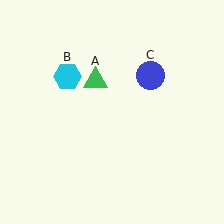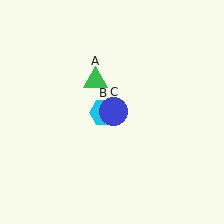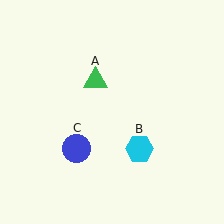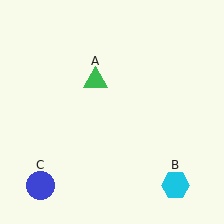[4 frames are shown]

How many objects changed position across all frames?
2 objects changed position: cyan hexagon (object B), blue circle (object C).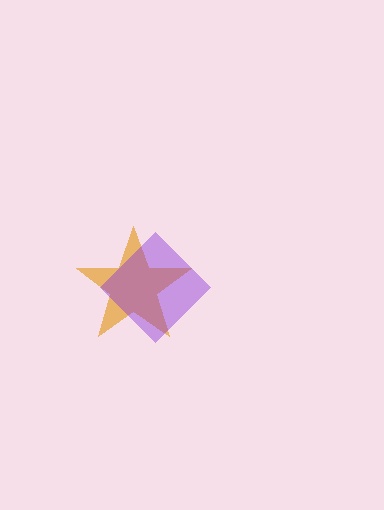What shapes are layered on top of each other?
The layered shapes are: an orange star, a purple diamond.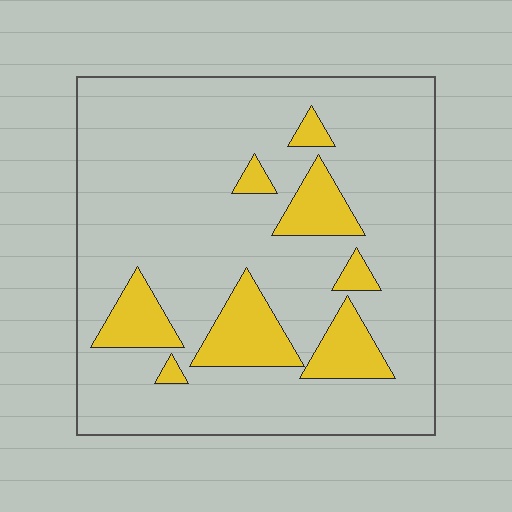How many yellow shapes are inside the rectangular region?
8.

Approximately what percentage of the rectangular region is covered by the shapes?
Approximately 15%.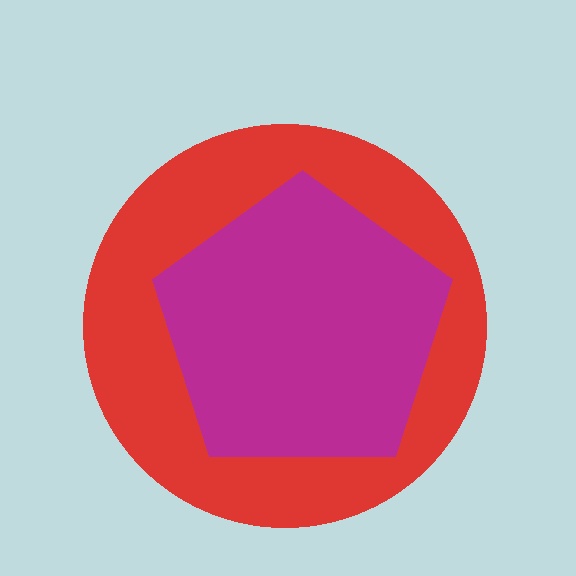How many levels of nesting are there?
2.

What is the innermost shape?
The magenta pentagon.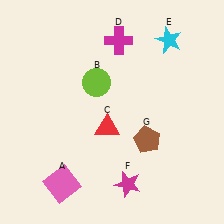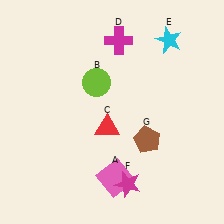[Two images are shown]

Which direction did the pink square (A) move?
The pink square (A) moved right.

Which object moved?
The pink square (A) moved right.